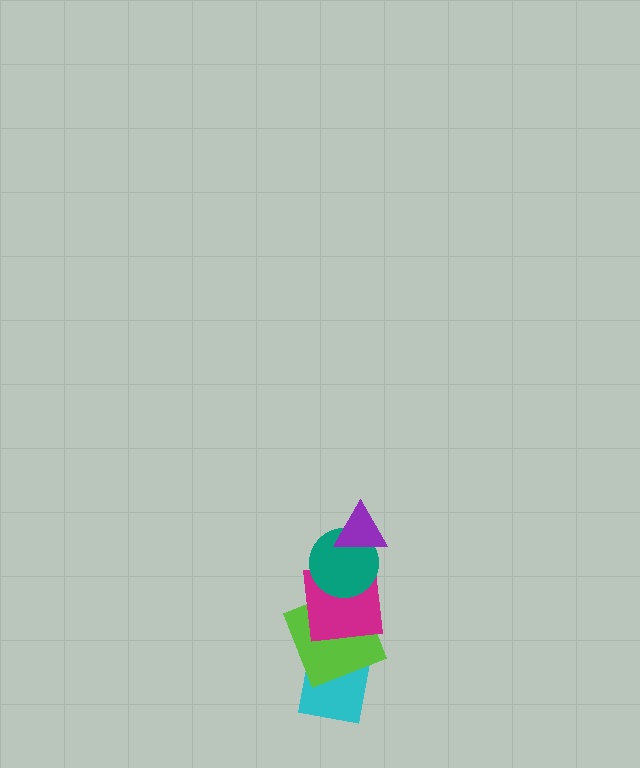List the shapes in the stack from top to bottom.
From top to bottom: the purple triangle, the teal circle, the magenta square, the lime square, the cyan square.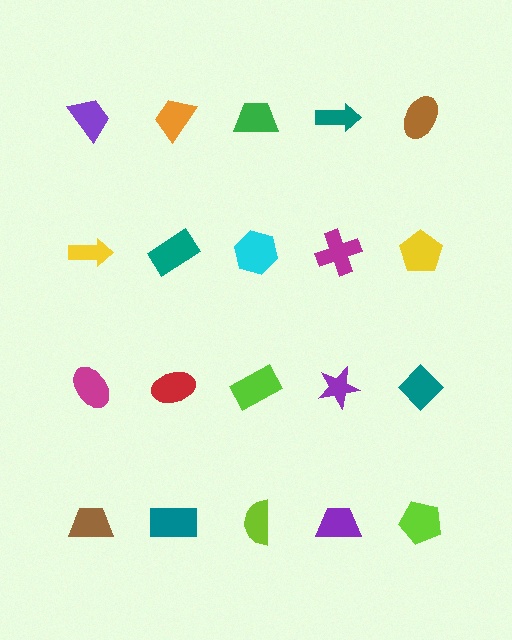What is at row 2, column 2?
A teal rectangle.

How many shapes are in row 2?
5 shapes.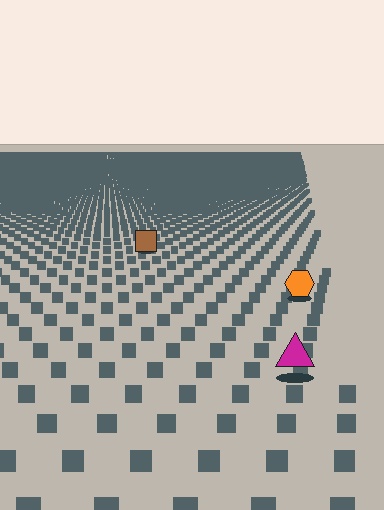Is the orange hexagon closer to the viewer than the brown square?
Yes. The orange hexagon is closer — you can tell from the texture gradient: the ground texture is coarser near it.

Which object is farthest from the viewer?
The brown square is farthest from the viewer. It appears smaller and the ground texture around it is denser.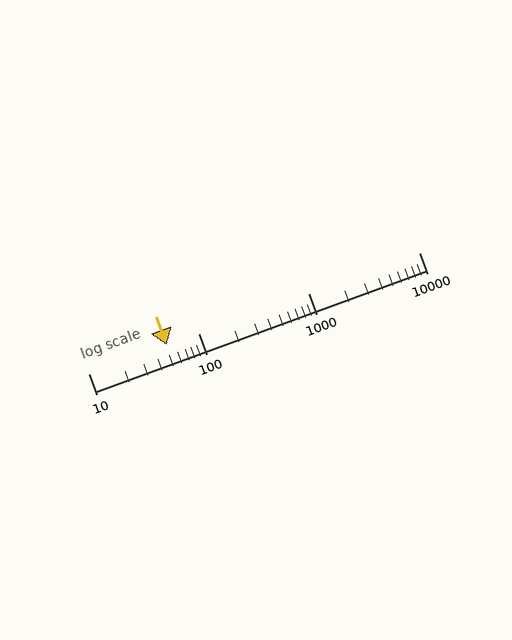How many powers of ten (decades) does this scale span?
The scale spans 3 decades, from 10 to 10000.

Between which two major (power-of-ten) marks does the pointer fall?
The pointer is between 10 and 100.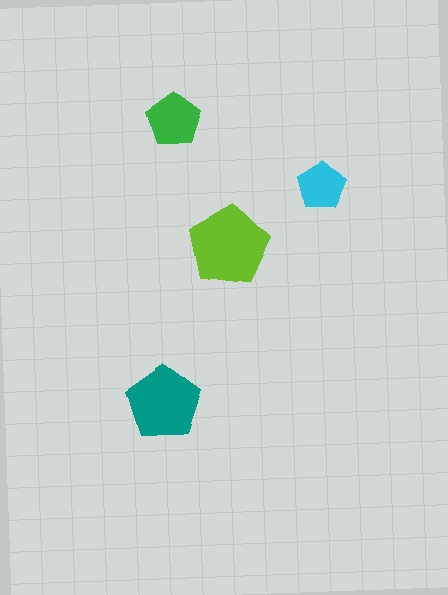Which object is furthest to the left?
The teal pentagon is leftmost.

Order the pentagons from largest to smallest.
the lime one, the teal one, the green one, the cyan one.